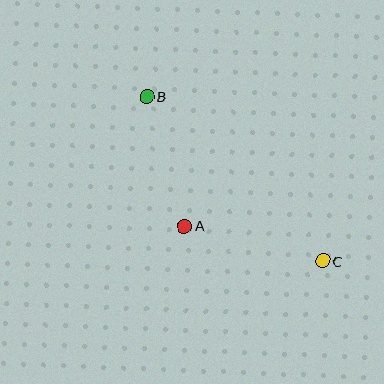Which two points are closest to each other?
Points A and B are closest to each other.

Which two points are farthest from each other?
Points B and C are farthest from each other.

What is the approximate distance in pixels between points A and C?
The distance between A and C is approximately 142 pixels.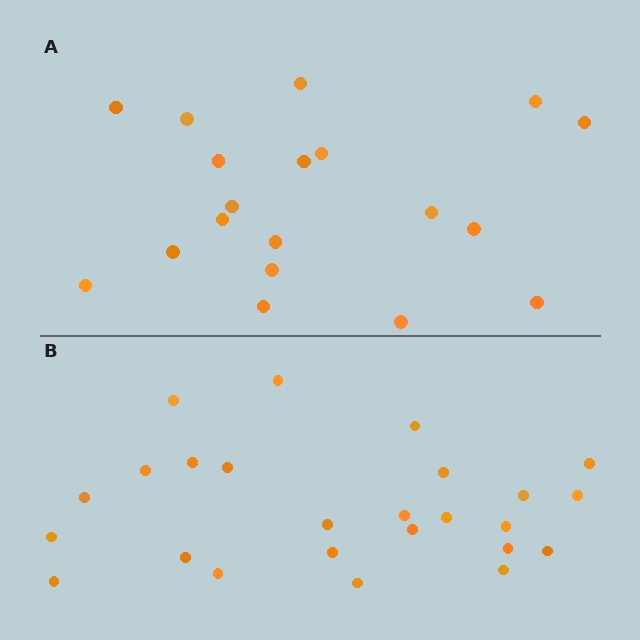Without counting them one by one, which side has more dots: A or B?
Region B (the bottom region) has more dots.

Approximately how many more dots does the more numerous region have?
Region B has about 6 more dots than region A.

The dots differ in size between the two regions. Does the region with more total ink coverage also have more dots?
No. Region A has more total ink coverage because its dots are larger, but region B actually contains more individual dots. Total area can be misleading — the number of items is what matters here.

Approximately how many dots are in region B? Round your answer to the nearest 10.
About 20 dots. (The exact count is 25, which rounds to 20.)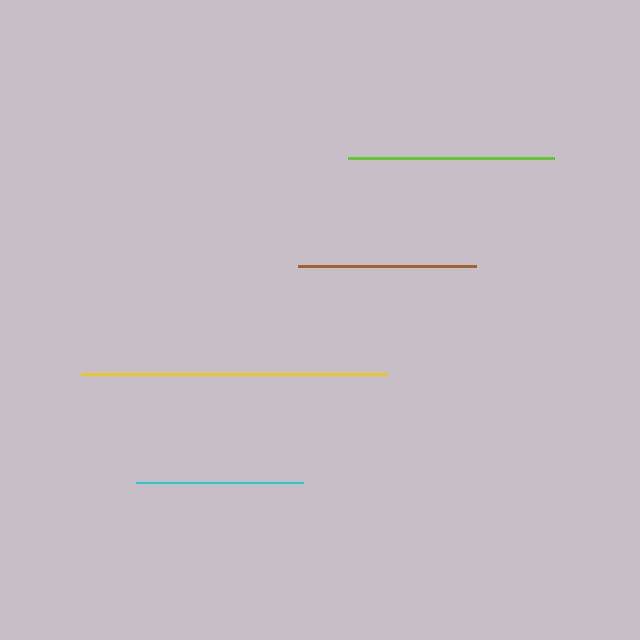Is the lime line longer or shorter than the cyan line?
The lime line is longer than the cyan line.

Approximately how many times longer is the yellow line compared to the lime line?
The yellow line is approximately 1.5 times the length of the lime line.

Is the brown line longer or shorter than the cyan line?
The brown line is longer than the cyan line.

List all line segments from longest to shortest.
From longest to shortest: yellow, lime, brown, cyan.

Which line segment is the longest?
The yellow line is the longest at approximately 306 pixels.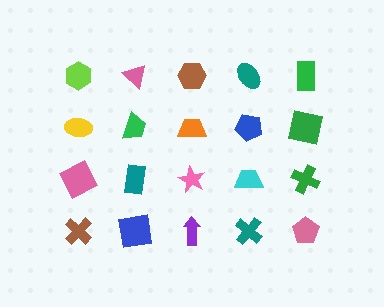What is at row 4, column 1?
A brown cross.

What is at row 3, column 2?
A teal rectangle.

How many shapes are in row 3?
5 shapes.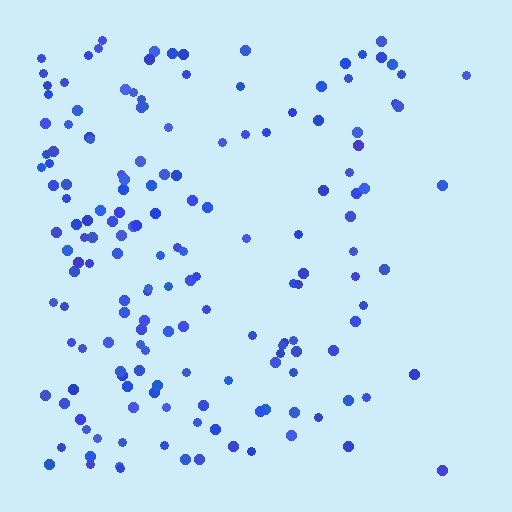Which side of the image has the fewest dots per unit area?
The right.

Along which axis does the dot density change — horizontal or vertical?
Horizontal.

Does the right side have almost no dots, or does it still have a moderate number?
Still a moderate number, just noticeably fewer than the left.